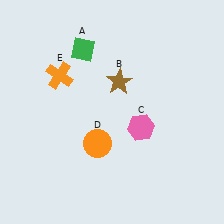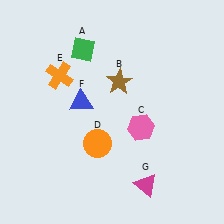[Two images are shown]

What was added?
A blue triangle (F), a magenta triangle (G) were added in Image 2.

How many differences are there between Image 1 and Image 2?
There are 2 differences between the two images.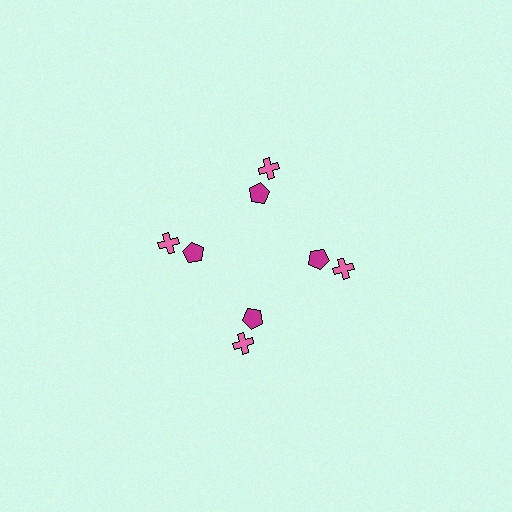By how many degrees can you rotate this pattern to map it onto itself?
The pattern maps onto itself every 90 degrees of rotation.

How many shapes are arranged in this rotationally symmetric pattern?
There are 8 shapes, arranged in 4 groups of 2.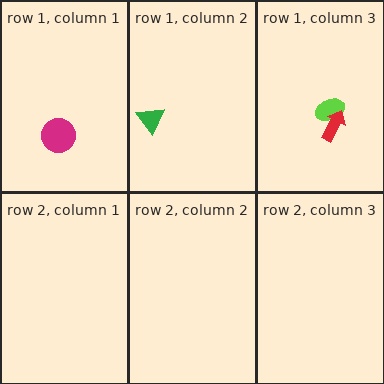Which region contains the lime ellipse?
The row 1, column 3 region.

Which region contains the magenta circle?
The row 1, column 1 region.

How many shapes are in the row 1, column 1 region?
1.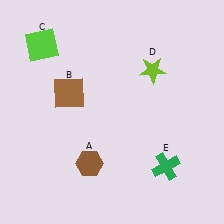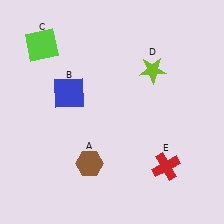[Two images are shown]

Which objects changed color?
B changed from brown to blue. E changed from green to red.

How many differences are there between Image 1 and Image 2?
There are 2 differences between the two images.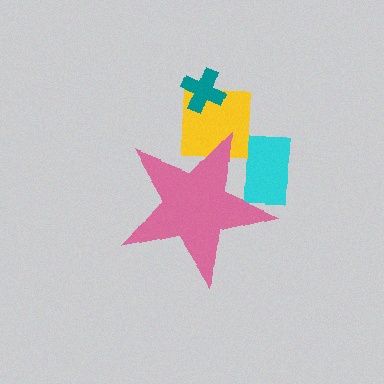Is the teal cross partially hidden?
No, the teal cross is fully visible.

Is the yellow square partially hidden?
Yes, the yellow square is partially hidden behind the pink star.